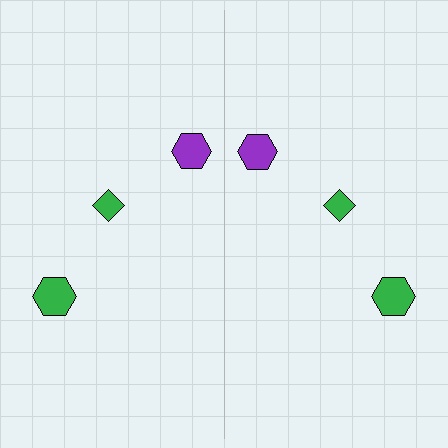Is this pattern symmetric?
Yes, this pattern has bilateral (reflection) symmetry.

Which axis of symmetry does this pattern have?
The pattern has a vertical axis of symmetry running through the center of the image.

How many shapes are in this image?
There are 6 shapes in this image.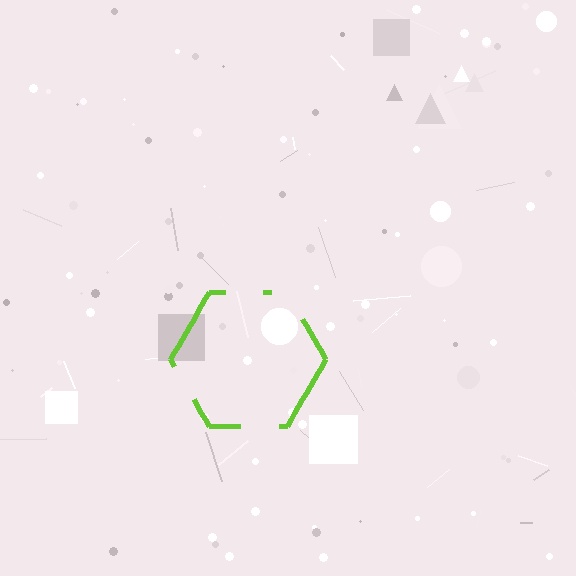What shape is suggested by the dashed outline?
The dashed outline suggests a hexagon.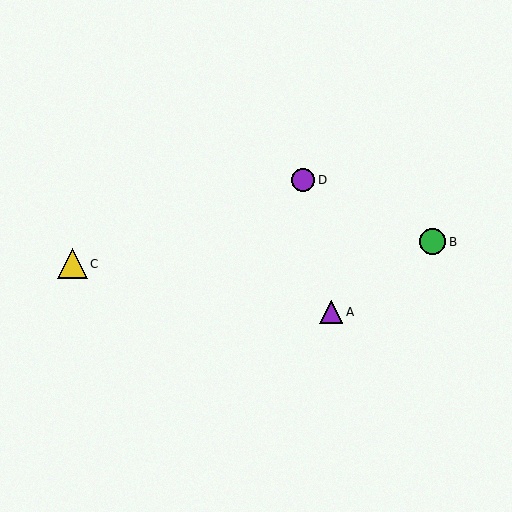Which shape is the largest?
The yellow triangle (labeled C) is the largest.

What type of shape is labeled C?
Shape C is a yellow triangle.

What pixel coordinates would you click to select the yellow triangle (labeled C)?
Click at (72, 264) to select the yellow triangle C.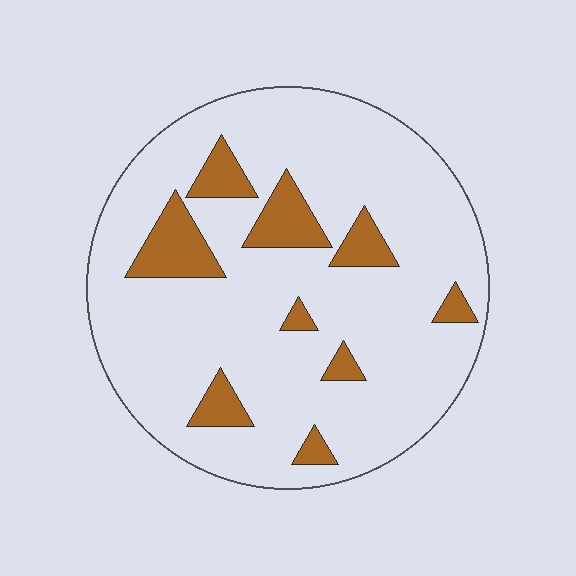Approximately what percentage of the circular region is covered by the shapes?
Approximately 15%.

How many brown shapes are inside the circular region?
9.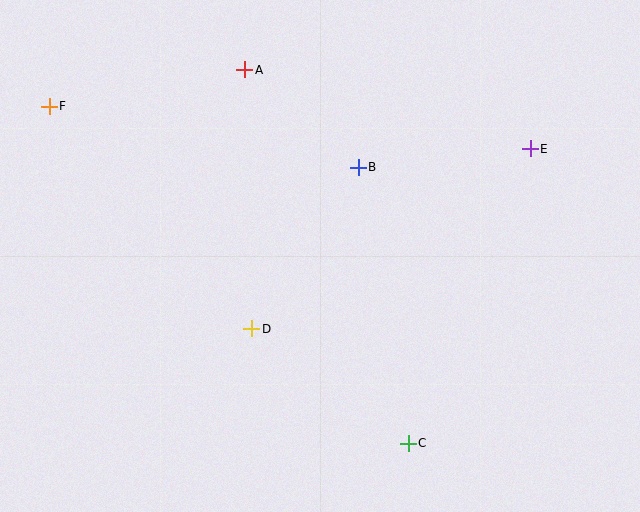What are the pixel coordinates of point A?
Point A is at (245, 70).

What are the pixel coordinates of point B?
Point B is at (358, 167).